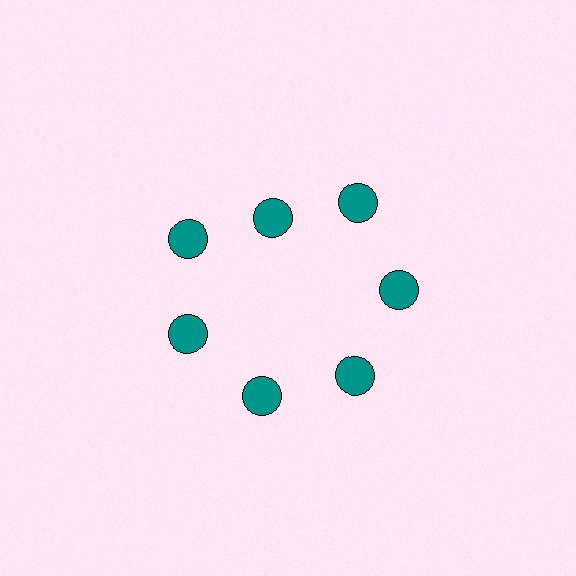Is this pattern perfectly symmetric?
No. The 7 teal circles are arranged in a ring, but one element near the 12 o'clock position is pulled inward toward the center, breaking the 7-fold rotational symmetry.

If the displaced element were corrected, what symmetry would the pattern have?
It would have 7-fold rotational symmetry — the pattern would map onto itself every 51 degrees.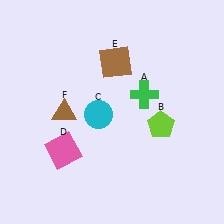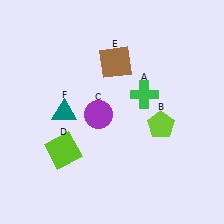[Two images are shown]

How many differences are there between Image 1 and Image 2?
There are 3 differences between the two images.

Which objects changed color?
C changed from cyan to purple. D changed from pink to lime. F changed from brown to teal.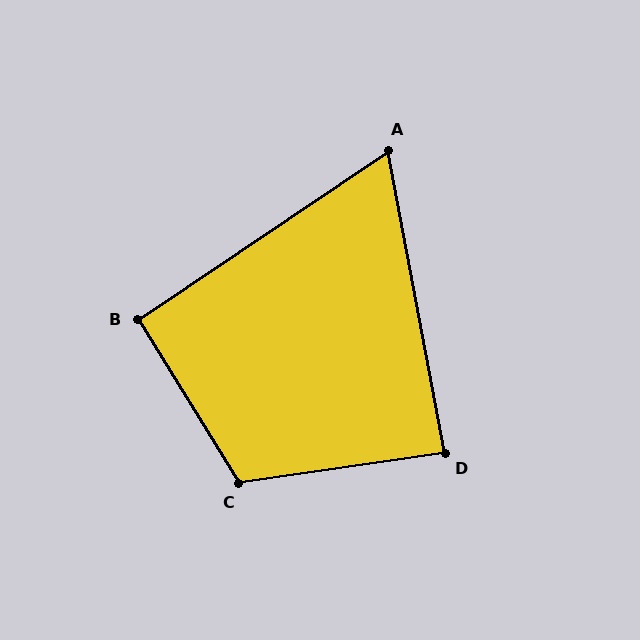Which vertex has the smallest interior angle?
A, at approximately 67 degrees.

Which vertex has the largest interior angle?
C, at approximately 113 degrees.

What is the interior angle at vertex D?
Approximately 88 degrees (approximately right).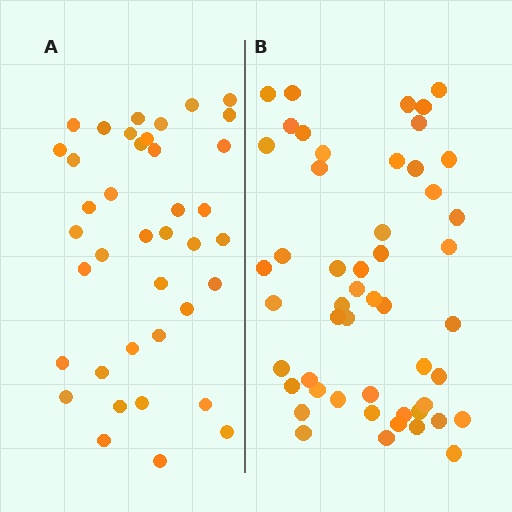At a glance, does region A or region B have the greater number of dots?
Region B (the right region) has more dots.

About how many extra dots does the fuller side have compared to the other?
Region B has roughly 12 or so more dots than region A.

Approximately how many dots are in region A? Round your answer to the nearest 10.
About 40 dots. (The exact count is 39, which rounds to 40.)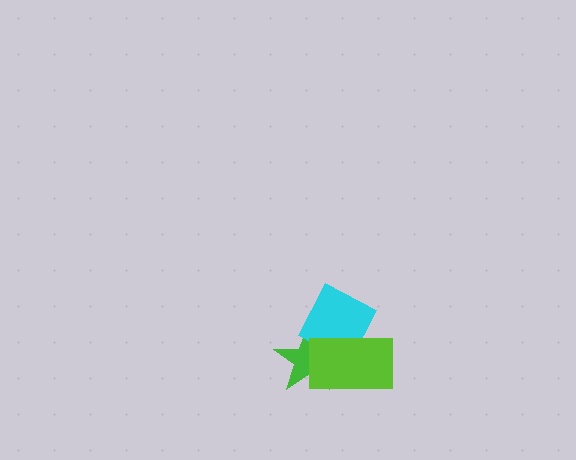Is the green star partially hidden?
Yes, it is partially covered by another shape.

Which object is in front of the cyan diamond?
The lime rectangle is in front of the cyan diamond.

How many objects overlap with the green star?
2 objects overlap with the green star.